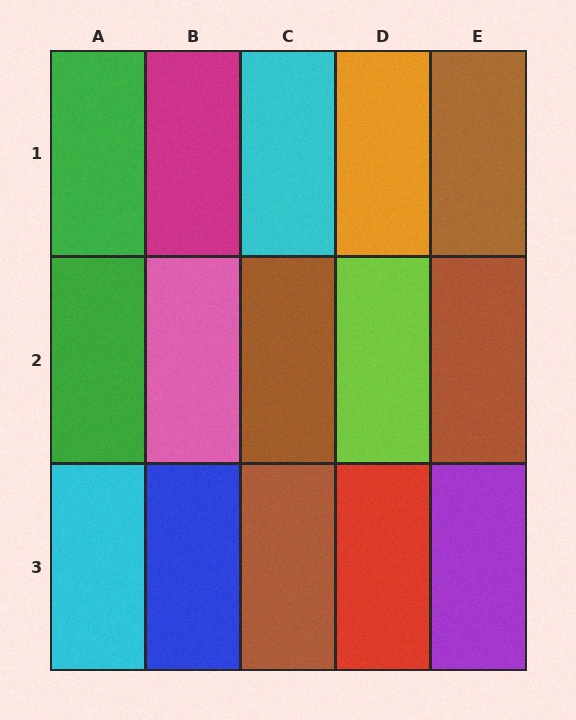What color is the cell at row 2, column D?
Lime.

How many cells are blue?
1 cell is blue.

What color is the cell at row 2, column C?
Brown.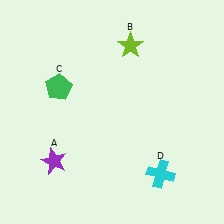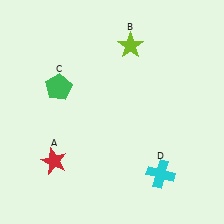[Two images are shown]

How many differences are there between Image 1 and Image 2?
There is 1 difference between the two images.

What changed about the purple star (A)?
In Image 1, A is purple. In Image 2, it changed to red.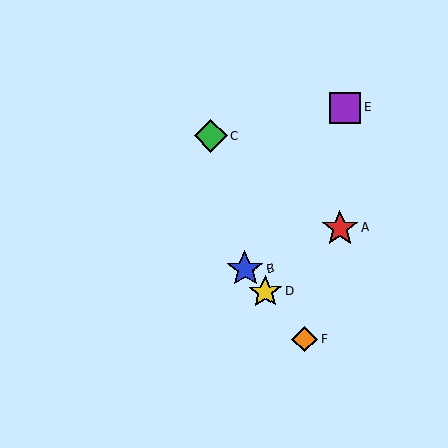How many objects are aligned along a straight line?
3 objects (B, D, F) are aligned along a straight line.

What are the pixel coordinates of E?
Object E is at (345, 108).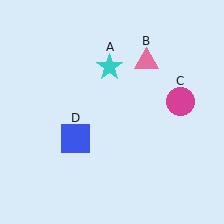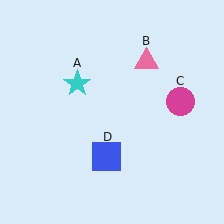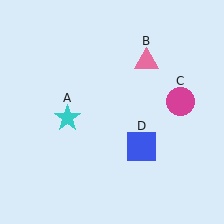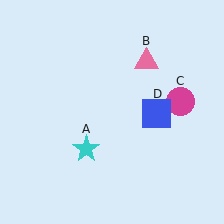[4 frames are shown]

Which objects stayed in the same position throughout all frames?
Pink triangle (object B) and magenta circle (object C) remained stationary.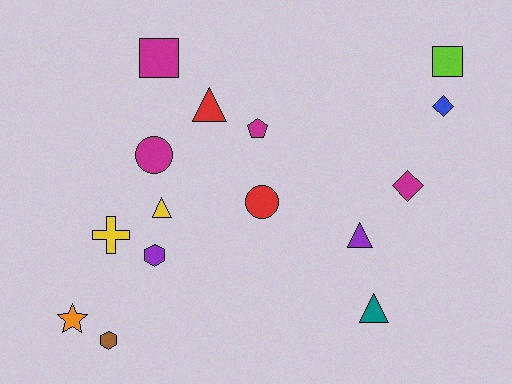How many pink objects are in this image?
There are no pink objects.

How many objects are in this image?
There are 15 objects.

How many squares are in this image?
There are 2 squares.